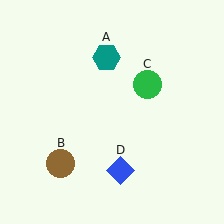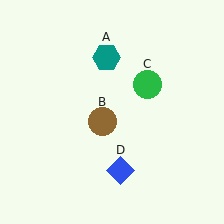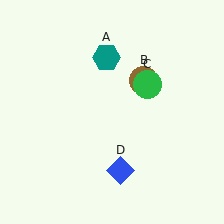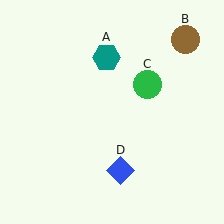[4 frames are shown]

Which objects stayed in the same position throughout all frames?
Teal hexagon (object A) and green circle (object C) and blue diamond (object D) remained stationary.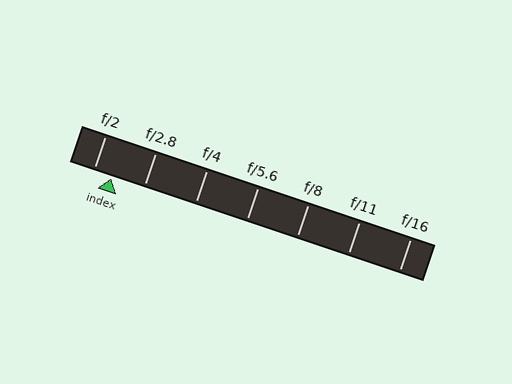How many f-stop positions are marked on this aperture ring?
There are 7 f-stop positions marked.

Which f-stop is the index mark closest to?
The index mark is closest to f/2.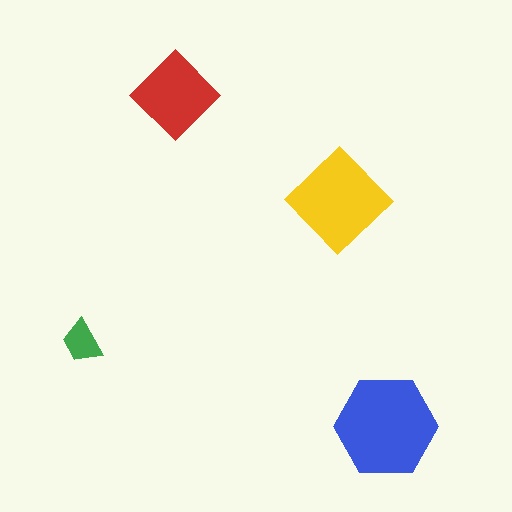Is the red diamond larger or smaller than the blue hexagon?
Smaller.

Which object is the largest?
The blue hexagon.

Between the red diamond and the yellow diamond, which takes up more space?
The yellow diamond.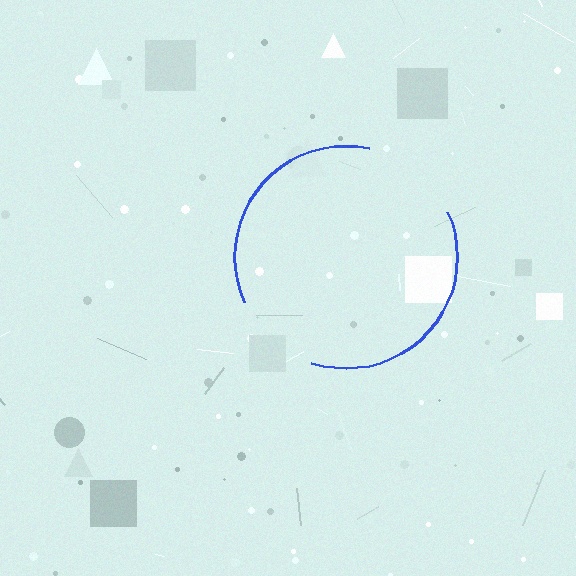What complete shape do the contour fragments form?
The contour fragments form a circle.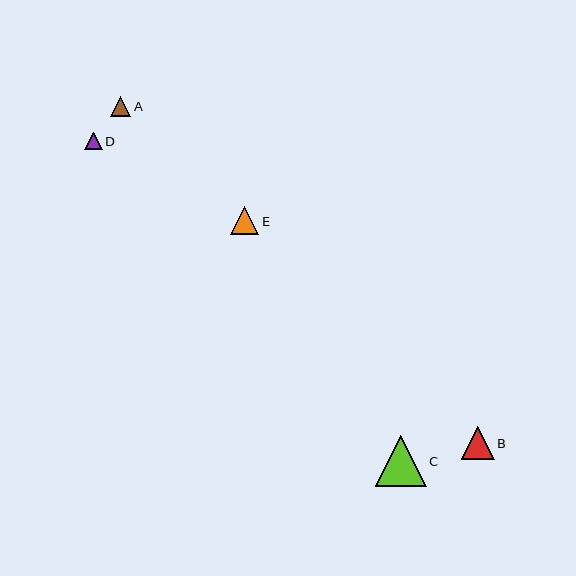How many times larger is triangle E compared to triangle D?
Triangle E is approximately 1.6 times the size of triangle D.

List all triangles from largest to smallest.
From largest to smallest: C, B, E, A, D.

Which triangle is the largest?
Triangle C is the largest with a size of approximately 51 pixels.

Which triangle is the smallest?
Triangle D is the smallest with a size of approximately 17 pixels.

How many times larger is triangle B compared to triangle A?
Triangle B is approximately 1.7 times the size of triangle A.